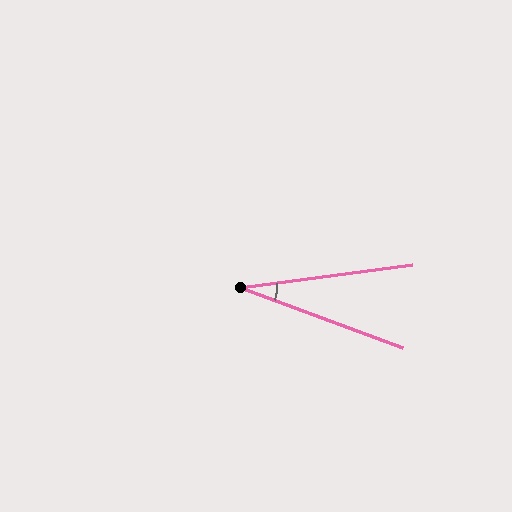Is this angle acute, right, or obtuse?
It is acute.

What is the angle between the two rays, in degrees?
Approximately 28 degrees.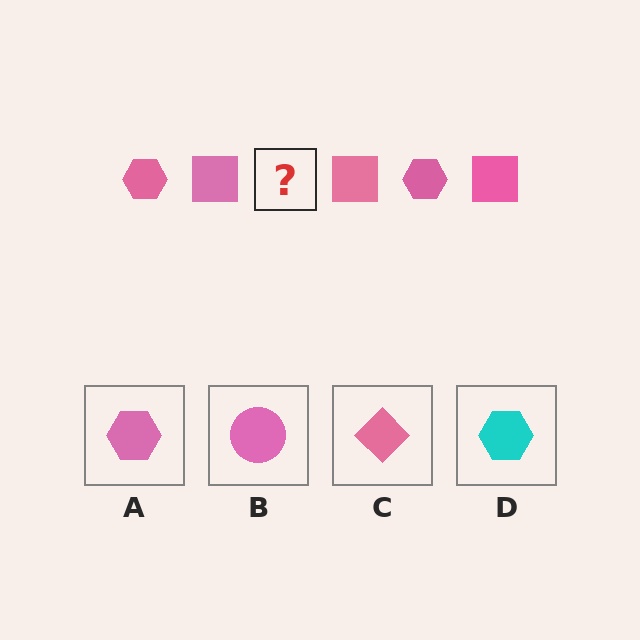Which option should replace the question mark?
Option A.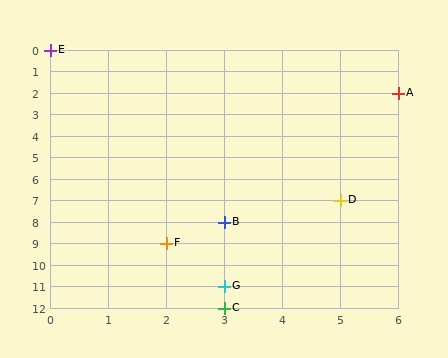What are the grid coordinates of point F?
Point F is at grid coordinates (2, 9).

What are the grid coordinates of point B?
Point B is at grid coordinates (3, 8).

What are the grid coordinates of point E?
Point E is at grid coordinates (0, 0).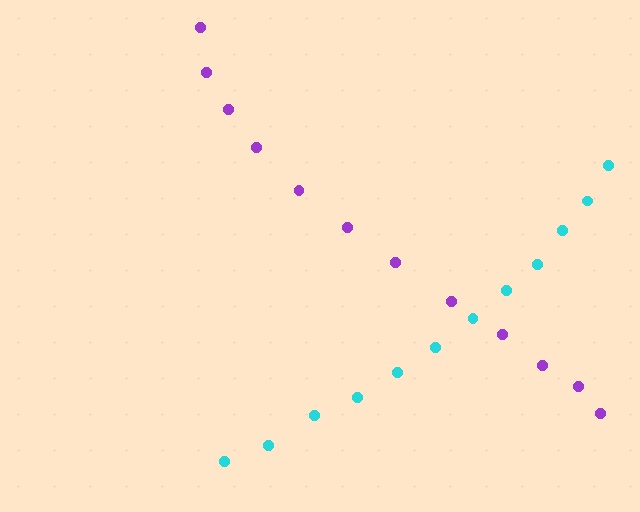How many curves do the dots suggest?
There are 2 distinct paths.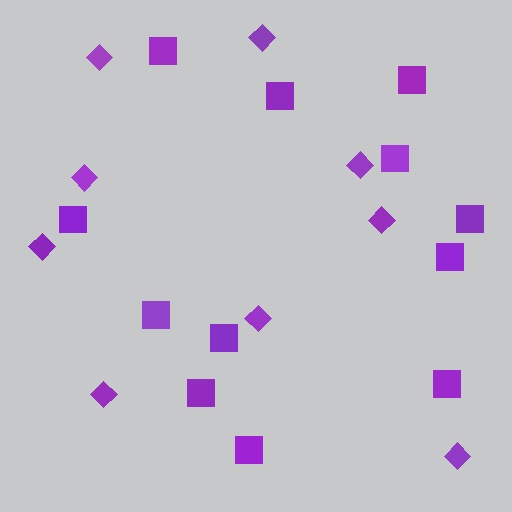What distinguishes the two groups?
There are 2 groups: one group of diamonds (9) and one group of squares (12).